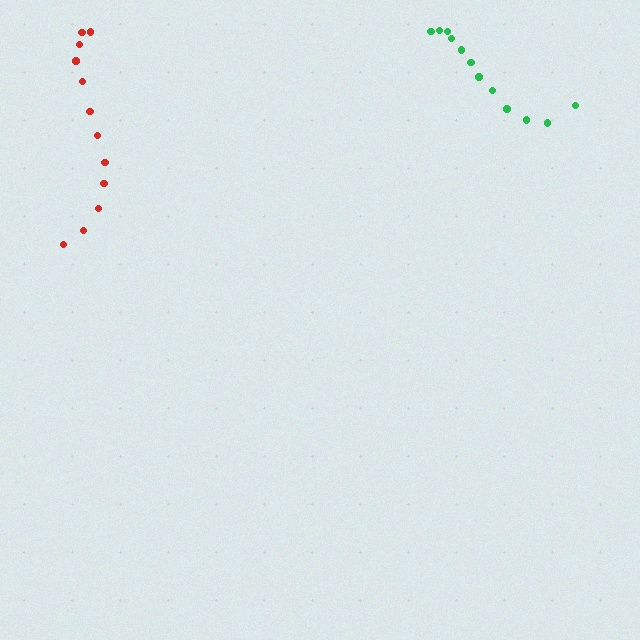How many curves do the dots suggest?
There are 2 distinct paths.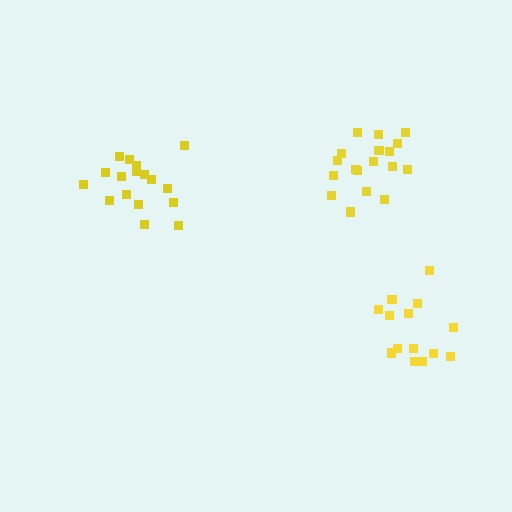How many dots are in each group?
Group 1: 17 dots, Group 2: 14 dots, Group 3: 18 dots (49 total).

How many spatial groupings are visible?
There are 3 spatial groupings.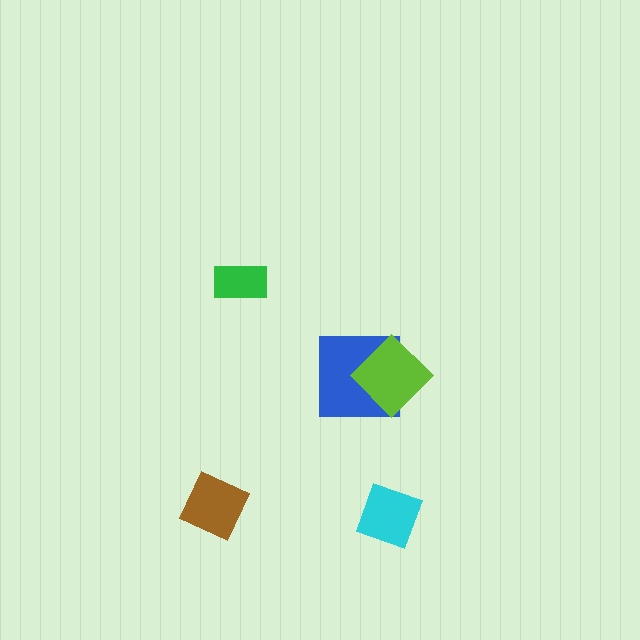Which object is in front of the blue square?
The lime diamond is in front of the blue square.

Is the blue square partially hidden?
Yes, it is partially covered by another shape.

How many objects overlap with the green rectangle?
0 objects overlap with the green rectangle.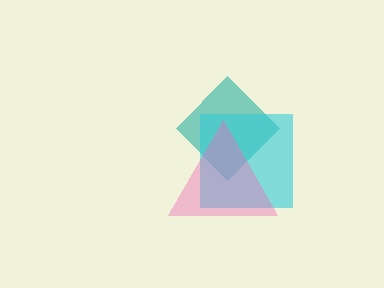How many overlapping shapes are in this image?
There are 3 overlapping shapes in the image.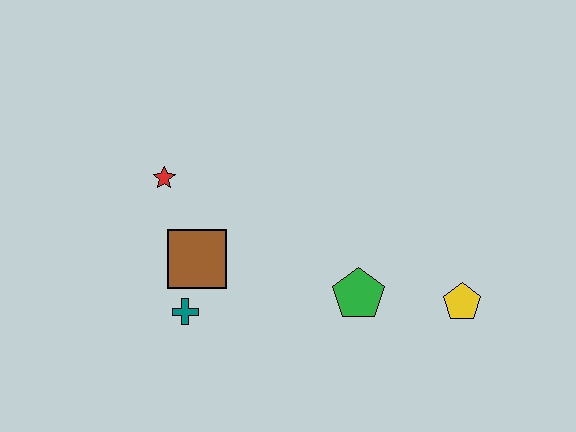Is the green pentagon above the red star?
No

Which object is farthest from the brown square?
The yellow pentagon is farthest from the brown square.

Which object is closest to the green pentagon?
The yellow pentagon is closest to the green pentagon.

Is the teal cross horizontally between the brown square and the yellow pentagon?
No